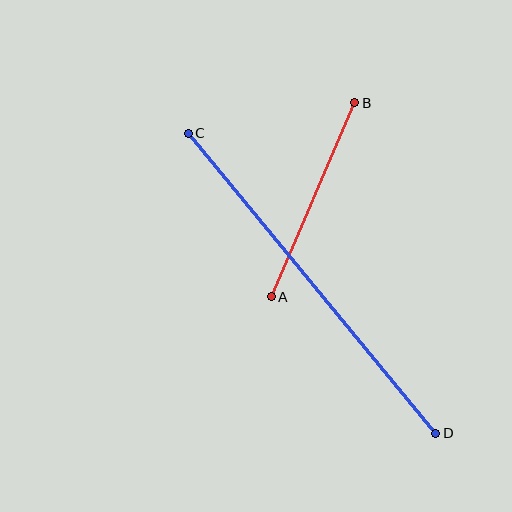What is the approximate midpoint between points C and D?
The midpoint is at approximately (312, 283) pixels.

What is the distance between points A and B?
The distance is approximately 211 pixels.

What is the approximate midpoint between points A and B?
The midpoint is at approximately (313, 200) pixels.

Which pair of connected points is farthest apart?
Points C and D are farthest apart.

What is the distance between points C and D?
The distance is approximately 389 pixels.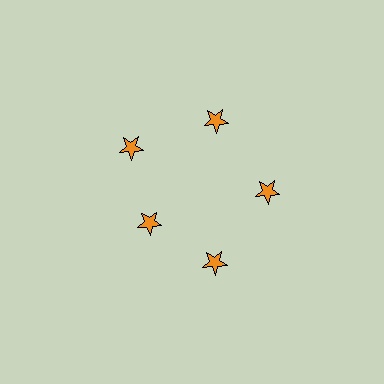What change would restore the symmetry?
The symmetry would be restored by moving it outward, back onto the ring so that all 5 stars sit at equal angles and equal distance from the center.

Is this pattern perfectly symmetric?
No. The 5 orange stars are arranged in a ring, but one element near the 8 o'clock position is pulled inward toward the center, breaking the 5-fold rotational symmetry.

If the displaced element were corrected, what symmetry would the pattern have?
It would have 5-fold rotational symmetry — the pattern would map onto itself every 72 degrees.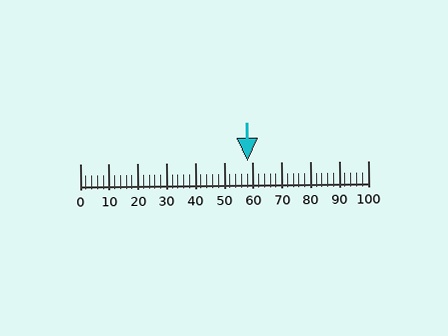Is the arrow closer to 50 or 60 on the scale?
The arrow is closer to 60.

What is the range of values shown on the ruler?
The ruler shows values from 0 to 100.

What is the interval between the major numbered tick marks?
The major tick marks are spaced 10 units apart.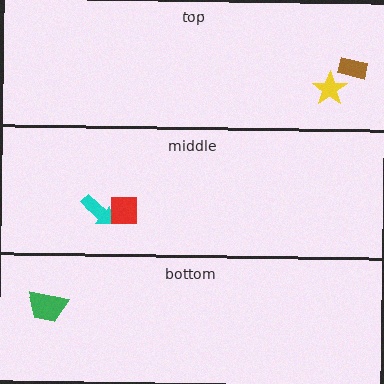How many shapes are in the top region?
2.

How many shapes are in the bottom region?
1.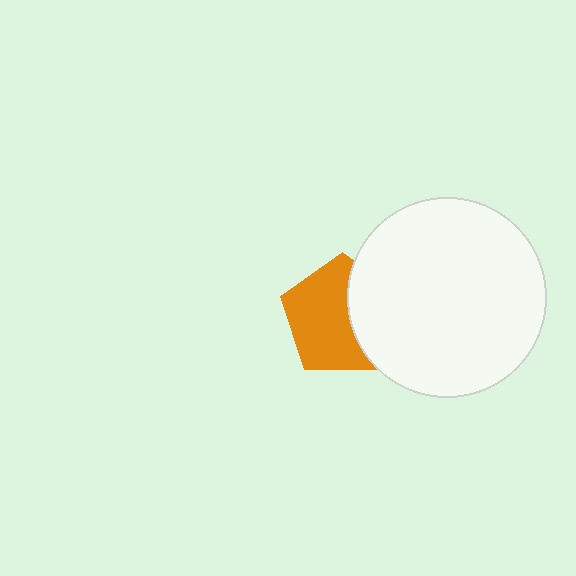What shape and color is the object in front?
The object in front is a white circle.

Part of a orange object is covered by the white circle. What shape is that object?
It is a pentagon.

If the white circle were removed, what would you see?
You would see the complete orange pentagon.